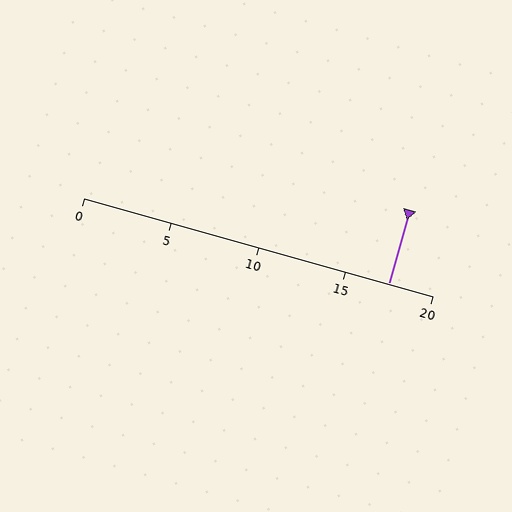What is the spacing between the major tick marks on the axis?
The major ticks are spaced 5 apart.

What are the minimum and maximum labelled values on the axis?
The axis runs from 0 to 20.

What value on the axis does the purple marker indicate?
The marker indicates approximately 17.5.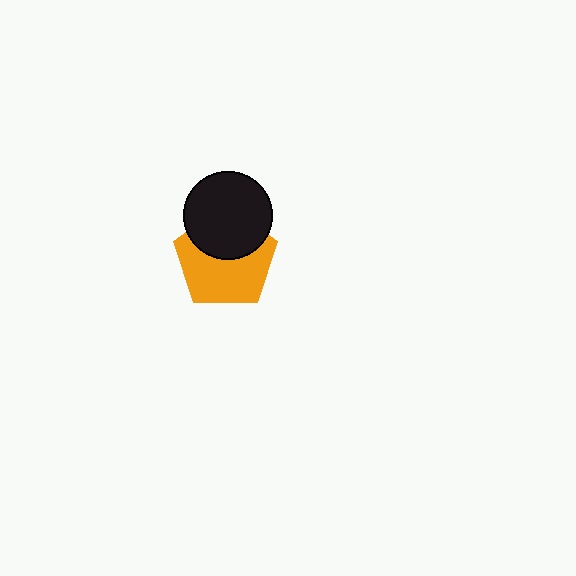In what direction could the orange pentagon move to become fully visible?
The orange pentagon could move down. That would shift it out from behind the black circle entirely.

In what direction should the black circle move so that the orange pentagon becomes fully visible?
The black circle should move up. That is the shortest direction to clear the overlap and leave the orange pentagon fully visible.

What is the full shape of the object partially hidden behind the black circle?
The partially hidden object is an orange pentagon.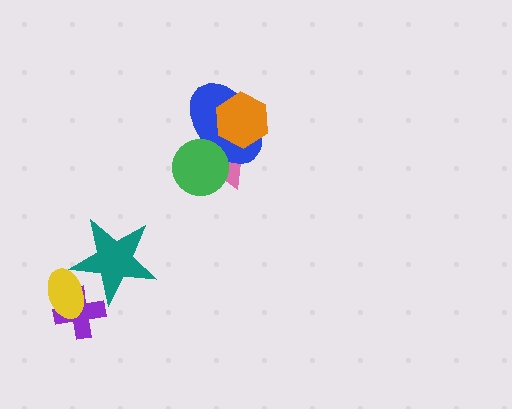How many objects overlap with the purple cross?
2 objects overlap with the purple cross.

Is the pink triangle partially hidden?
Yes, it is partially covered by another shape.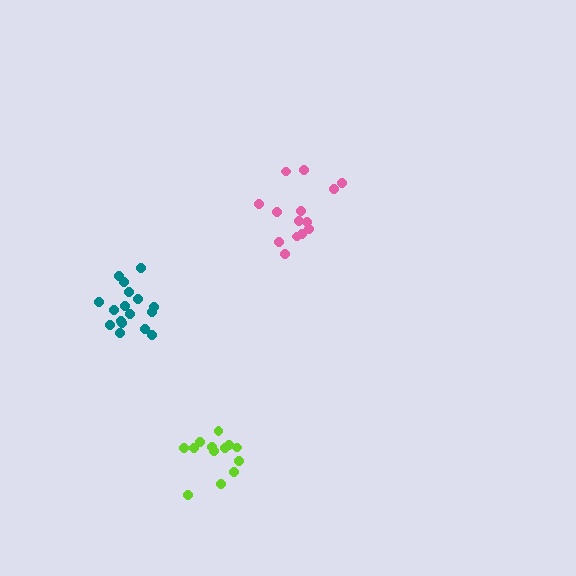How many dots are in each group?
Group 1: 17 dots, Group 2: 14 dots, Group 3: 13 dots (44 total).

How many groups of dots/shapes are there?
There are 3 groups.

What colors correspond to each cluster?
The clusters are colored: teal, pink, lime.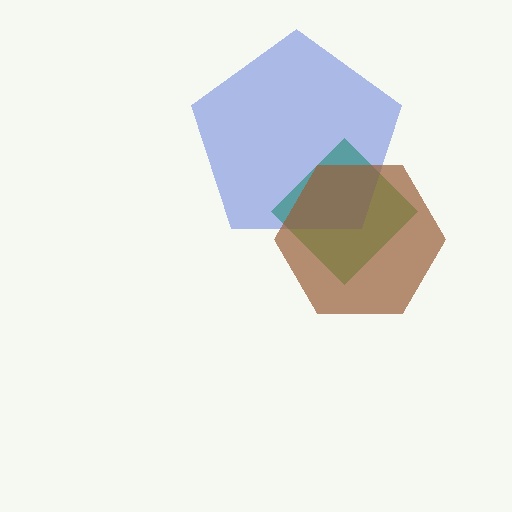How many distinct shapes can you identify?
There are 3 distinct shapes: a green diamond, a blue pentagon, a brown hexagon.